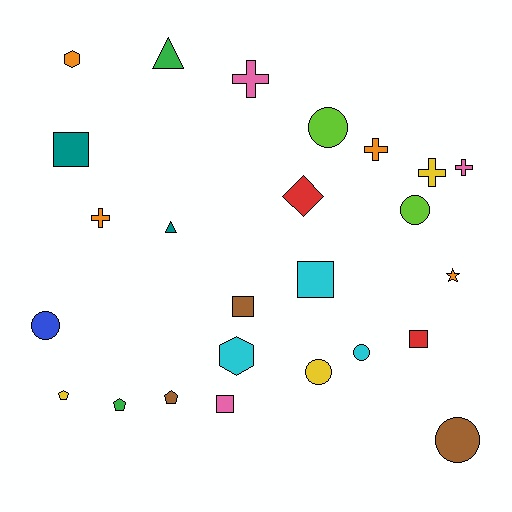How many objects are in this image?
There are 25 objects.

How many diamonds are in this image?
There is 1 diamond.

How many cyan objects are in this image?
There are 3 cyan objects.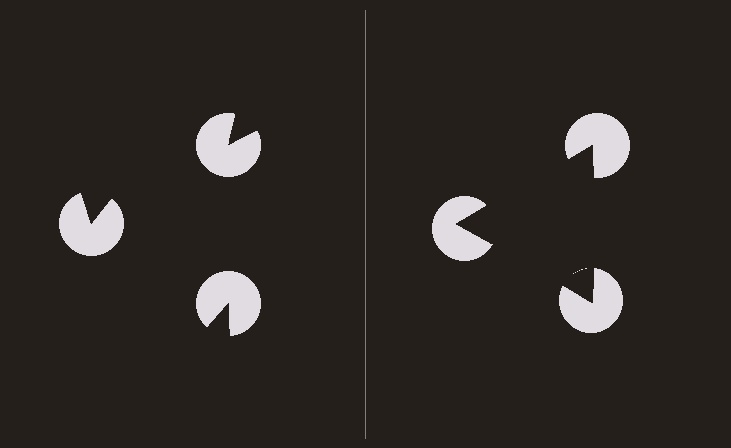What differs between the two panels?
The pac-man discs are positioned identically on both sides; only the wedge orientations differ. On the right they align to a triangle; on the left they are misaligned.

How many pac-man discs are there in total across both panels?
6 — 3 on each side.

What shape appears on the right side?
An illusory triangle.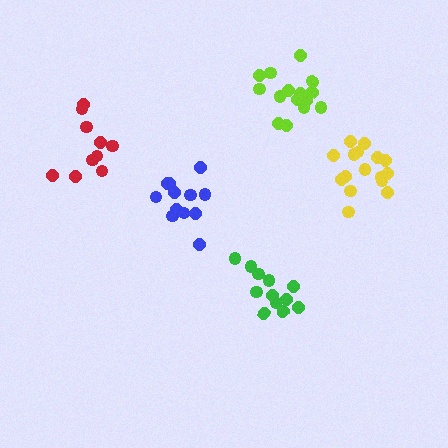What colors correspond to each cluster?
The clusters are colored: yellow, red, lime, blue, green.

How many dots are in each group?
Group 1: 16 dots, Group 2: 10 dots, Group 3: 15 dots, Group 4: 12 dots, Group 5: 12 dots (65 total).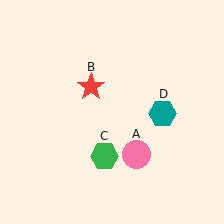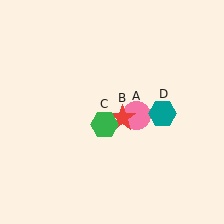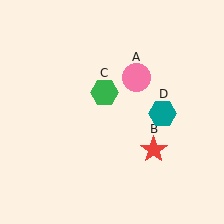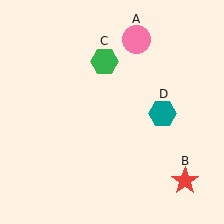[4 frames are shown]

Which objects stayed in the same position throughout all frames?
Teal hexagon (object D) remained stationary.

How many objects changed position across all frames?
3 objects changed position: pink circle (object A), red star (object B), green hexagon (object C).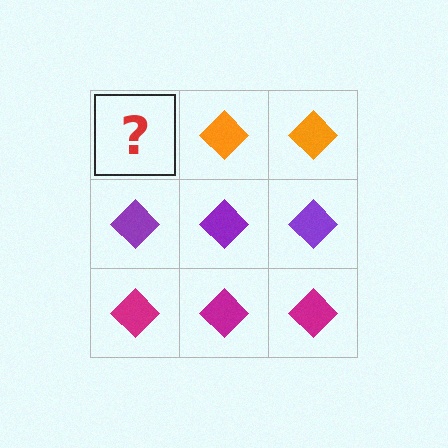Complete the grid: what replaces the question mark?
The question mark should be replaced with an orange diamond.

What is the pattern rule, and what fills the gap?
The rule is that each row has a consistent color. The gap should be filled with an orange diamond.